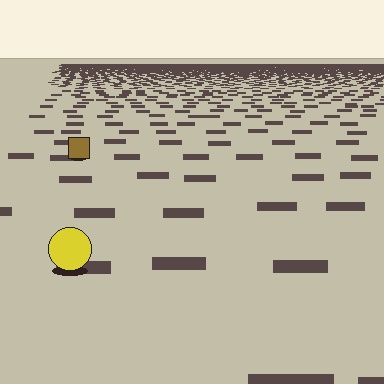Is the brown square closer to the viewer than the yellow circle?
No. The yellow circle is closer — you can tell from the texture gradient: the ground texture is coarser near it.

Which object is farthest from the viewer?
The brown square is farthest from the viewer. It appears smaller and the ground texture around it is denser.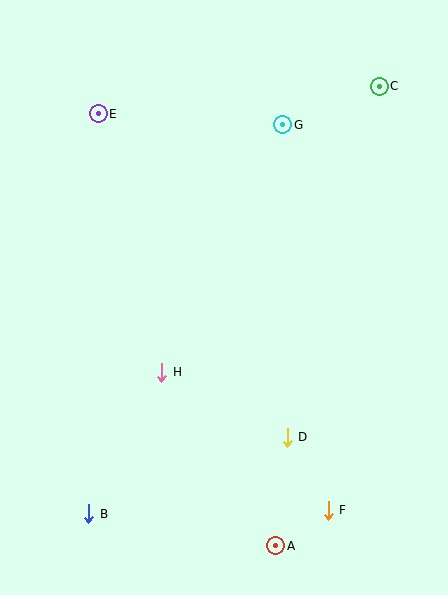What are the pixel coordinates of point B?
Point B is at (89, 514).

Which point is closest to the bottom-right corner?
Point F is closest to the bottom-right corner.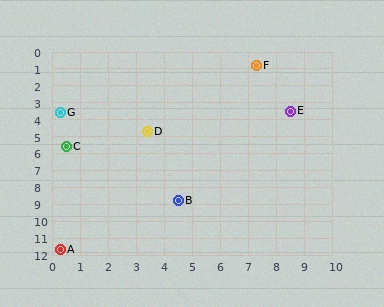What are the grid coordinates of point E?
Point E is at approximately (8.5, 3.5).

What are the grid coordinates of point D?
Point D is at approximately (3.4, 4.7).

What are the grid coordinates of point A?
Point A is at approximately (0.3, 11.7).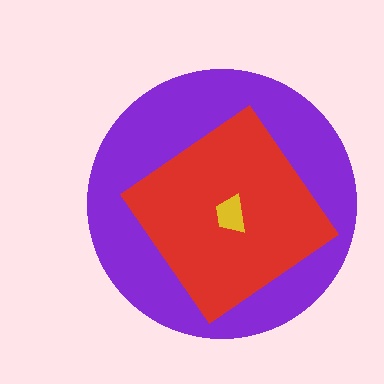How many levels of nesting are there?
3.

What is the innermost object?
The yellow trapezoid.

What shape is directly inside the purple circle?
The red diamond.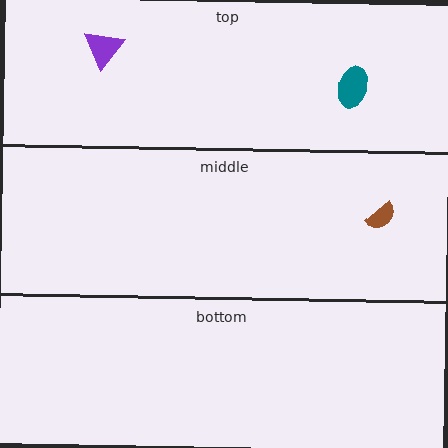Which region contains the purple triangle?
The top region.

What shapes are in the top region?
The teal ellipse, the purple triangle.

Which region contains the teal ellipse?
The top region.